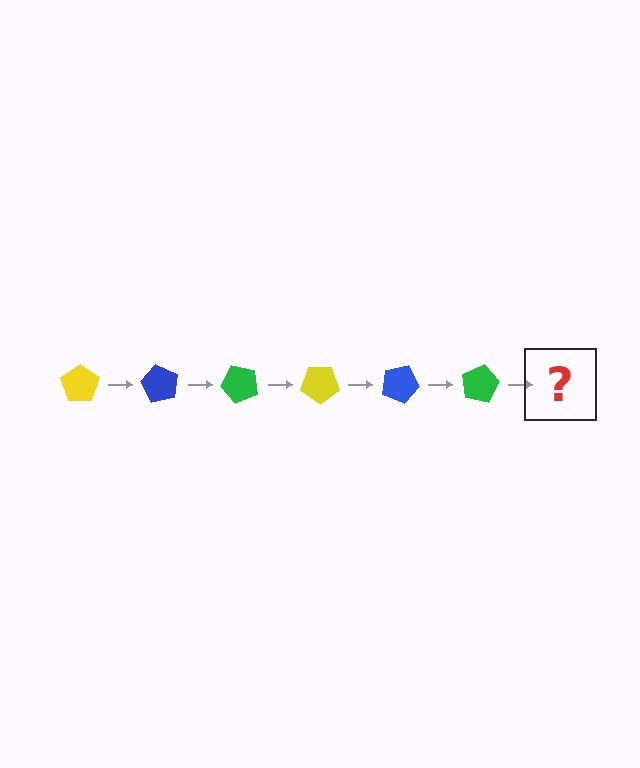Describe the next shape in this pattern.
It should be a yellow pentagon, rotated 360 degrees from the start.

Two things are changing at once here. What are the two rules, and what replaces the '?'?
The two rules are that it rotates 60 degrees each step and the color cycles through yellow, blue, and green. The '?' should be a yellow pentagon, rotated 360 degrees from the start.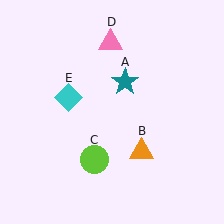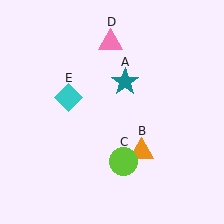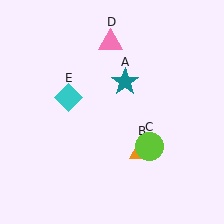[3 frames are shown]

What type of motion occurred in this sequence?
The lime circle (object C) rotated counterclockwise around the center of the scene.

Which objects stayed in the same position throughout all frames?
Teal star (object A) and orange triangle (object B) and pink triangle (object D) and cyan diamond (object E) remained stationary.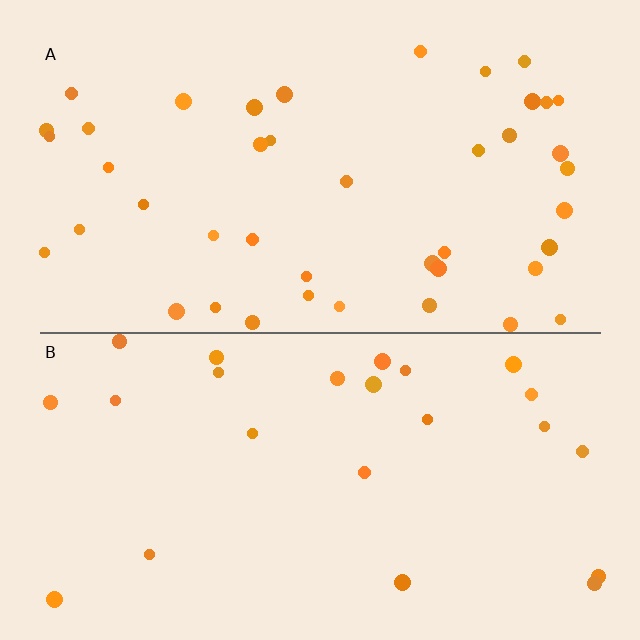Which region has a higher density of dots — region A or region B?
A (the top).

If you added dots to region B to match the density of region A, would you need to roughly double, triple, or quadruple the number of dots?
Approximately double.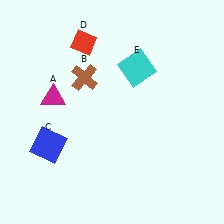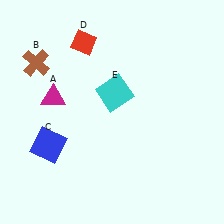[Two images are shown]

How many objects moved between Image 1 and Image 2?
2 objects moved between the two images.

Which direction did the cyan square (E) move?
The cyan square (E) moved down.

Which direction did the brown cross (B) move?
The brown cross (B) moved left.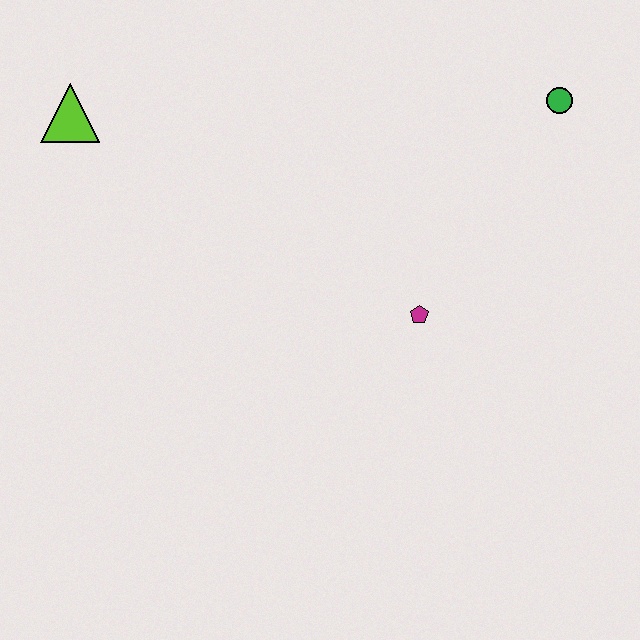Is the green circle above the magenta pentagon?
Yes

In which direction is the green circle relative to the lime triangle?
The green circle is to the right of the lime triangle.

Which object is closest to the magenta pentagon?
The green circle is closest to the magenta pentagon.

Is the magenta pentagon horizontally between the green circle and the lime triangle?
Yes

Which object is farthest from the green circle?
The lime triangle is farthest from the green circle.